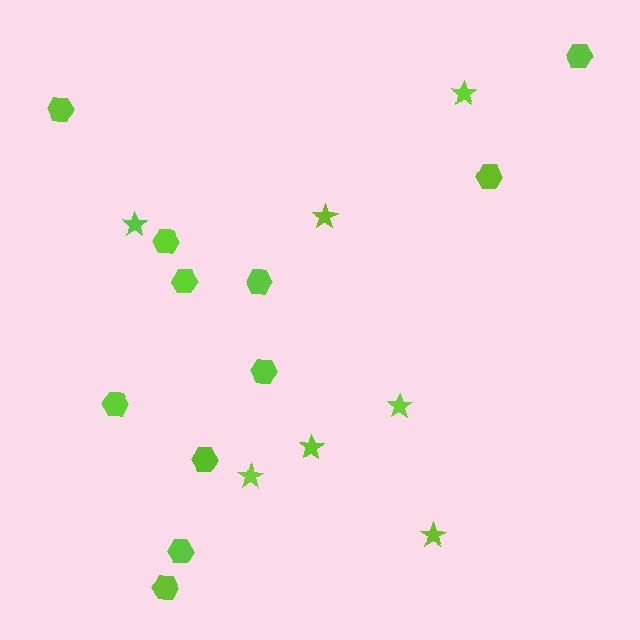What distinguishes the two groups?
There are 2 groups: one group of hexagons (11) and one group of stars (7).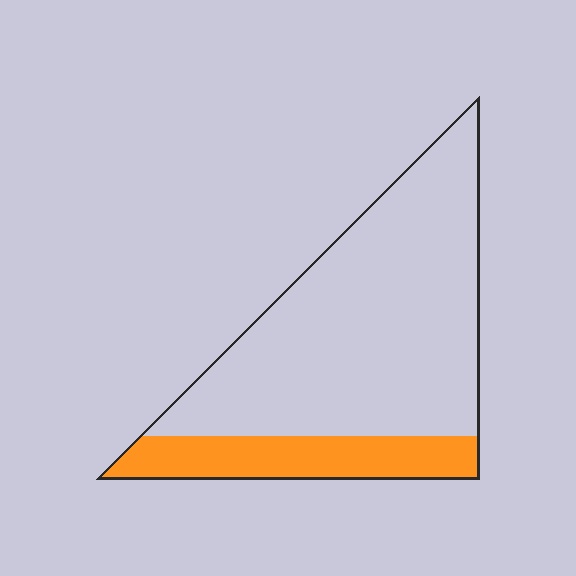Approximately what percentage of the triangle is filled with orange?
Approximately 20%.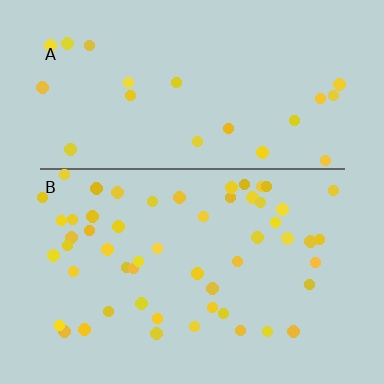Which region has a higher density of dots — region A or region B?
B (the bottom).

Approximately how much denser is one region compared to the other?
Approximately 2.4× — region B over region A.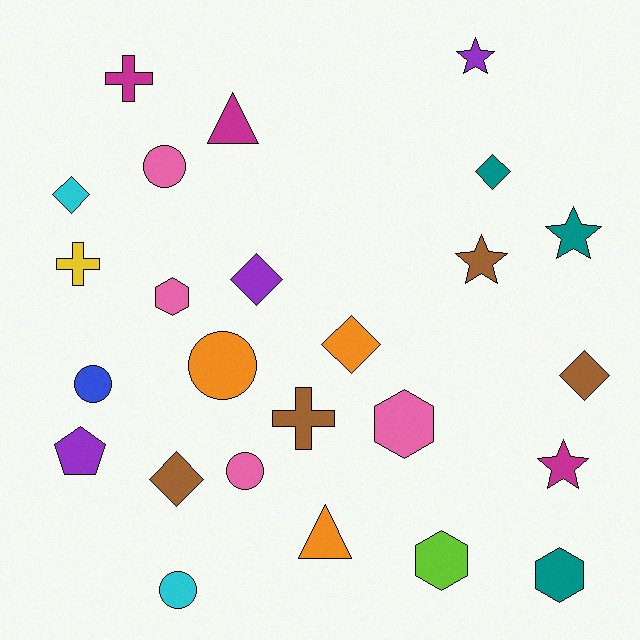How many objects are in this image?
There are 25 objects.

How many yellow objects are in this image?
There is 1 yellow object.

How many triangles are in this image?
There are 2 triangles.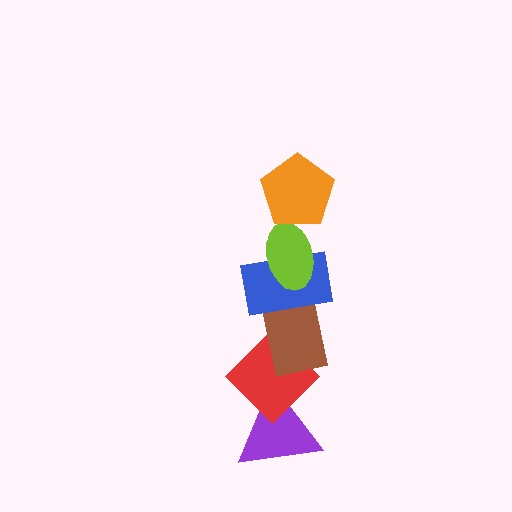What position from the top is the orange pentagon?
The orange pentagon is 1st from the top.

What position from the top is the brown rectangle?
The brown rectangle is 4th from the top.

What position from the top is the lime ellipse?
The lime ellipse is 2nd from the top.